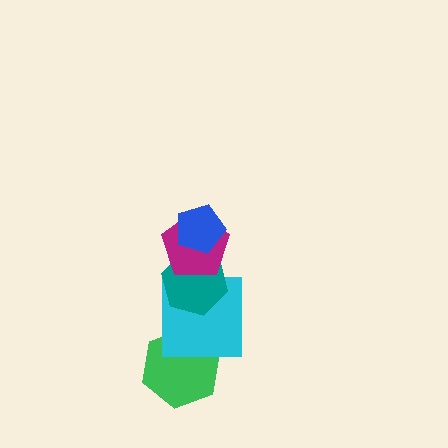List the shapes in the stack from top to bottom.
From top to bottom: the blue pentagon, the magenta pentagon, the teal hexagon, the cyan square, the green hexagon.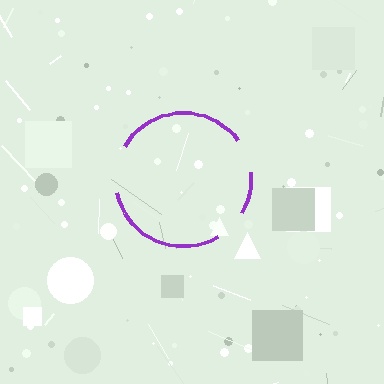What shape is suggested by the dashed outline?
The dashed outline suggests a circle.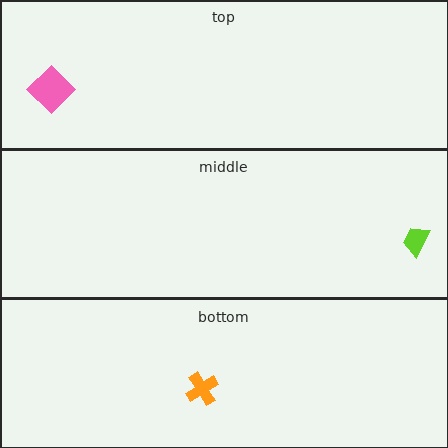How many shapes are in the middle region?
1.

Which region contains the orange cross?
The bottom region.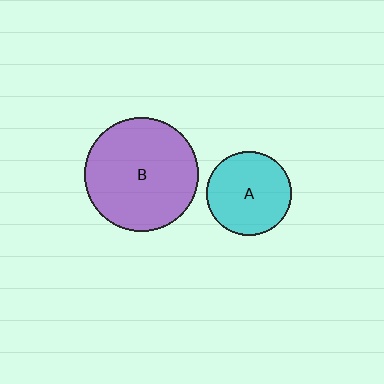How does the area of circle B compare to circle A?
Approximately 1.8 times.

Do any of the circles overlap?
No, none of the circles overlap.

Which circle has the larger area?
Circle B (purple).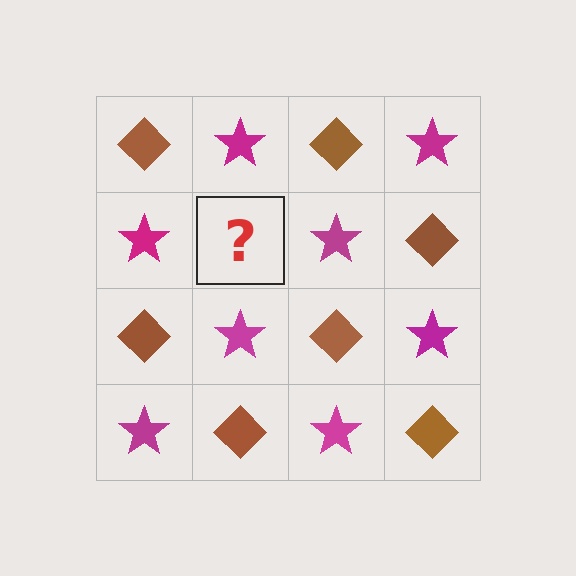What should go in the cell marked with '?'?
The missing cell should contain a brown diamond.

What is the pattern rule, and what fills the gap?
The rule is that it alternates brown diamond and magenta star in a checkerboard pattern. The gap should be filled with a brown diamond.